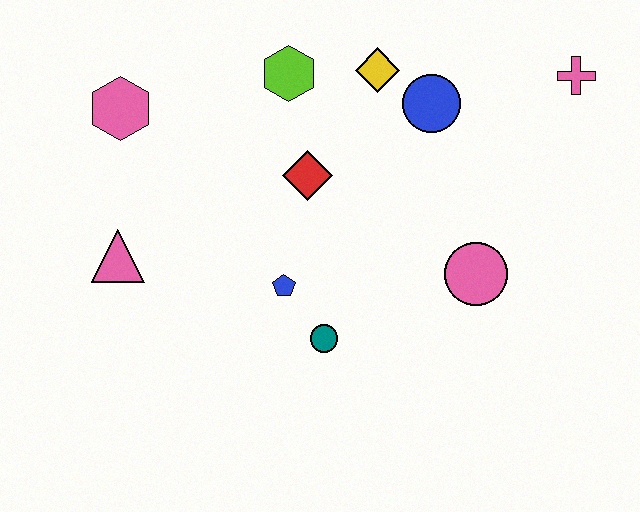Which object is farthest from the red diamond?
The pink cross is farthest from the red diamond.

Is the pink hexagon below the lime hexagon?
Yes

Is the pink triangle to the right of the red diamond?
No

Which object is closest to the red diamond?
The lime hexagon is closest to the red diamond.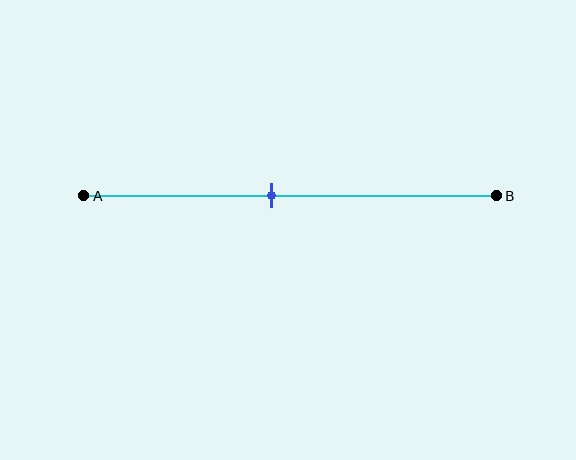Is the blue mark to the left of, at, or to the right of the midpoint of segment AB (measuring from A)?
The blue mark is to the left of the midpoint of segment AB.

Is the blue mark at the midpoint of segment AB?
No, the mark is at about 45% from A, not at the 50% midpoint.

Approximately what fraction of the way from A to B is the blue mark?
The blue mark is approximately 45% of the way from A to B.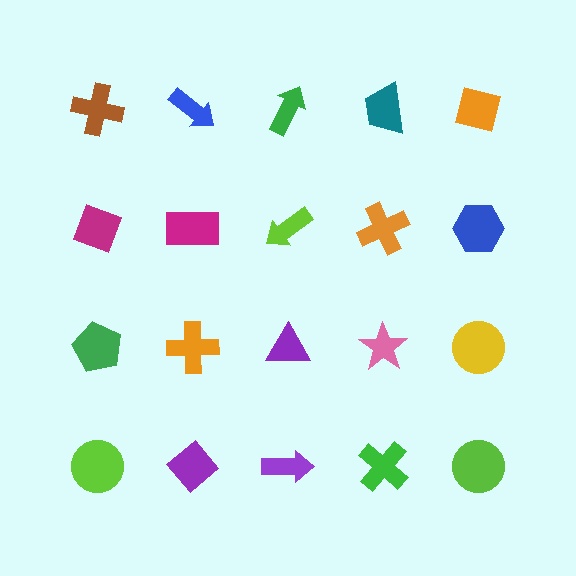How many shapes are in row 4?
5 shapes.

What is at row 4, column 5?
A lime circle.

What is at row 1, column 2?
A blue arrow.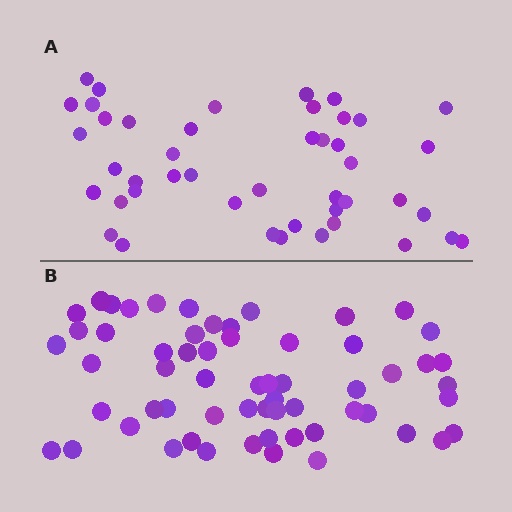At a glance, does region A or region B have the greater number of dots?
Region B (the bottom region) has more dots.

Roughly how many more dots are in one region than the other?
Region B has approximately 15 more dots than region A.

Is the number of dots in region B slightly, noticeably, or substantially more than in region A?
Region B has noticeably more, but not dramatically so. The ratio is roughly 1.3 to 1.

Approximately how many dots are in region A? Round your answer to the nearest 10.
About 40 dots. (The exact count is 45, which rounds to 40.)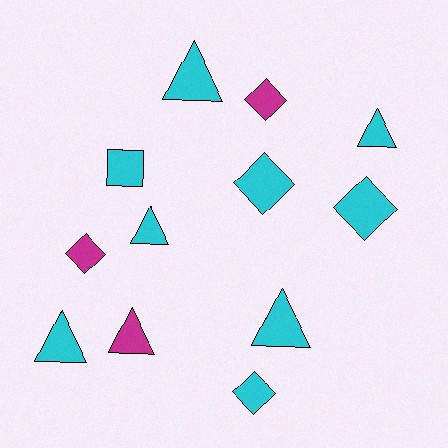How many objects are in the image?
There are 12 objects.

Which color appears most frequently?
Cyan, with 9 objects.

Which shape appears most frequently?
Triangle, with 6 objects.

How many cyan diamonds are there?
There are 3 cyan diamonds.